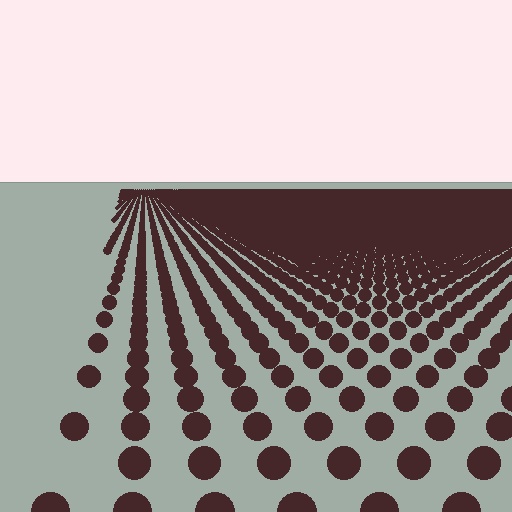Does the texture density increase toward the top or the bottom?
Density increases toward the top.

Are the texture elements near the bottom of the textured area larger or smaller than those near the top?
Larger. Near the bottom, elements are closer to the viewer and appear at a bigger on-screen size.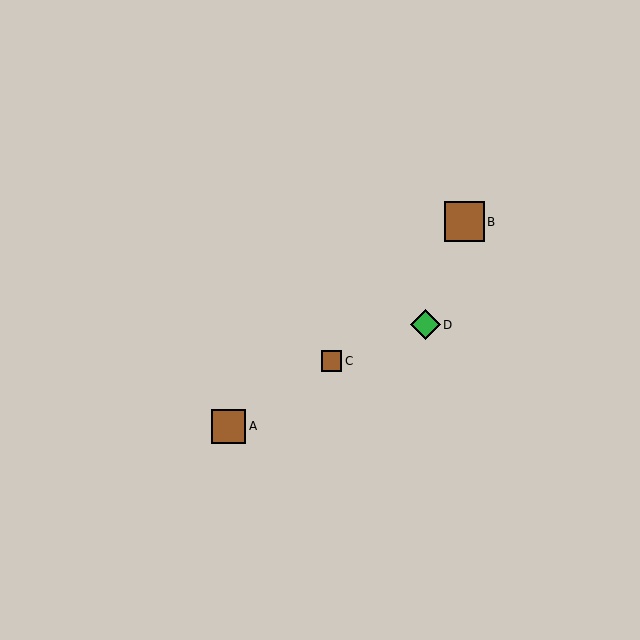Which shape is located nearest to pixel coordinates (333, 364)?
The brown square (labeled C) at (332, 361) is nearest to that location.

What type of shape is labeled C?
Shape C is a brown square.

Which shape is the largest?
The brown square (labeled B) is the largest.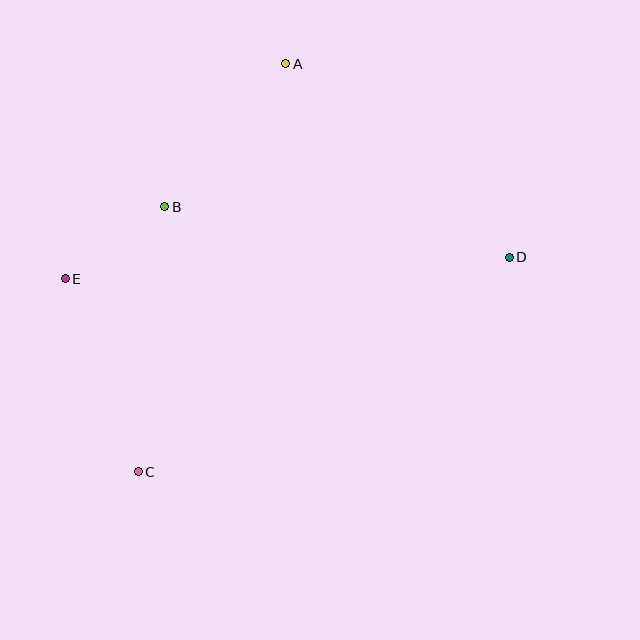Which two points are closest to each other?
Points B and E are closest to each other.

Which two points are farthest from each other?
Points D and E are farthest from each other.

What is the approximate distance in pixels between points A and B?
The distance between A and B is approximately 187 pixels.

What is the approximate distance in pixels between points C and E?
The distance between C and E is approximately 206 pixels.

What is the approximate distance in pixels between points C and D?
The distance between C and D is approximately 428 pixels.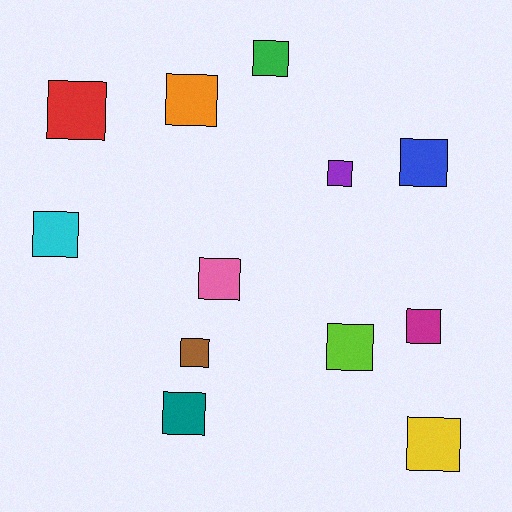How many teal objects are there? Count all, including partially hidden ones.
There is 1 teal object.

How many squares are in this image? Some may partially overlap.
There are 12 squares.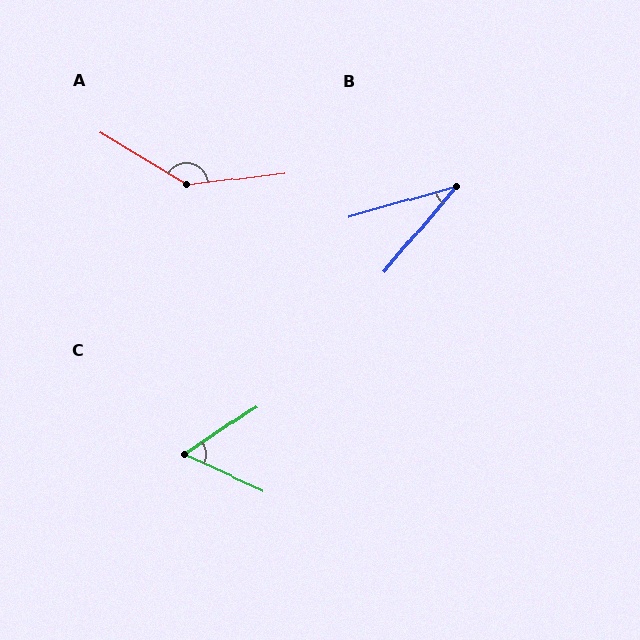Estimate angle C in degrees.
Approximately 59 degrees.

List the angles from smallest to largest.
B (34°), C (59°), A (142°).